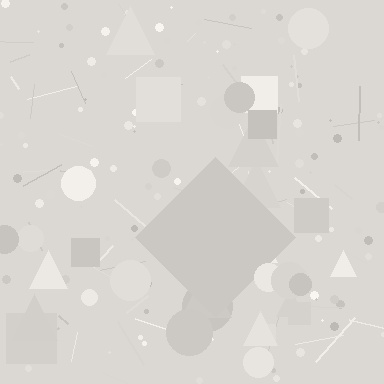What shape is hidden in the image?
A diamond is hidden in the image.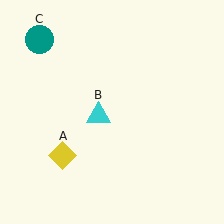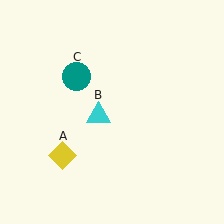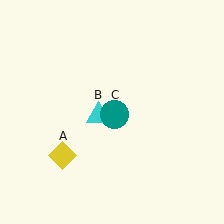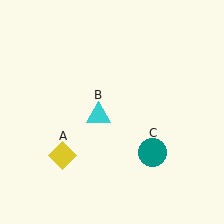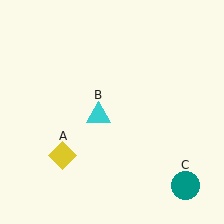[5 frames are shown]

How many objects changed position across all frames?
1 object changed position: teal circle (object C).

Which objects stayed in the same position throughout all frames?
Yellow diamond (object A) and cyan triangle (object B) remained stationary.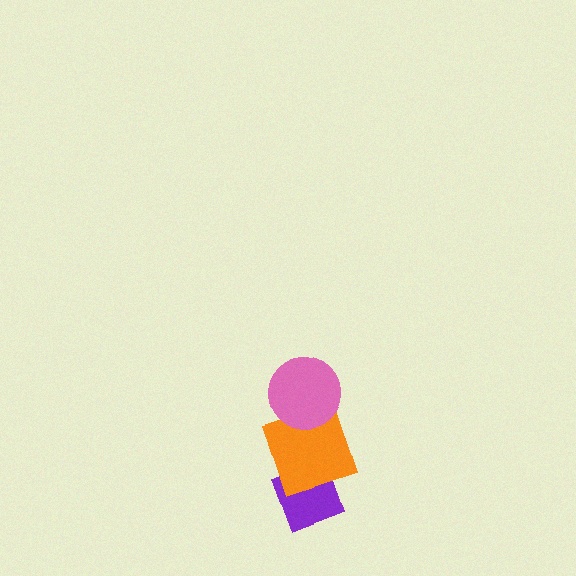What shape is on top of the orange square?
The pink circle is on top of the orange square.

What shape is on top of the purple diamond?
The orange square is on top of the purple diamond.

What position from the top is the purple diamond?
The purple diamond is 3rd from the top.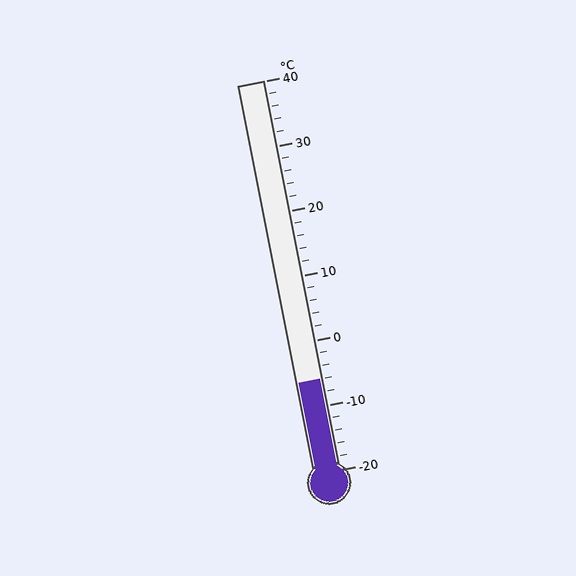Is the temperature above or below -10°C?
The temperature is above -10°C.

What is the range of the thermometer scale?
The thermometer scale ranges from -20°C to 40°C.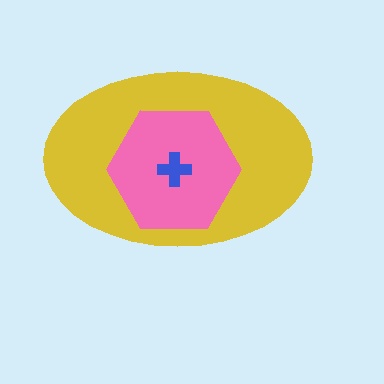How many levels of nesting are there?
3.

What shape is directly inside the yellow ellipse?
The pink hexagon.